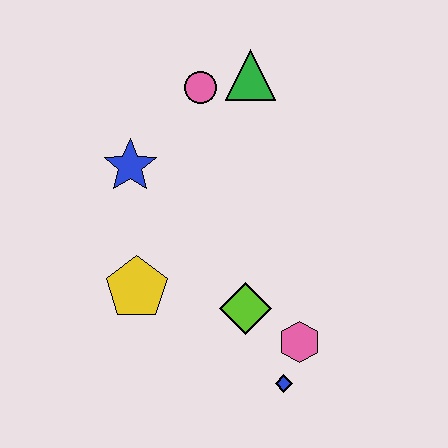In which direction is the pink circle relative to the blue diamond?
The pink circle is above the blue diamond.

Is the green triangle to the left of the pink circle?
No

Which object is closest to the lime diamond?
The pink hexagon is closest to the lime diamond.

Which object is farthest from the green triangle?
The blue diamond is farthest from the green triangle.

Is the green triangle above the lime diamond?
Yes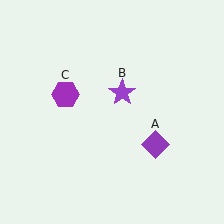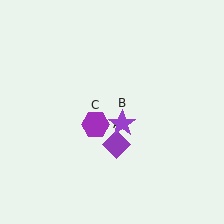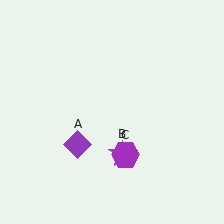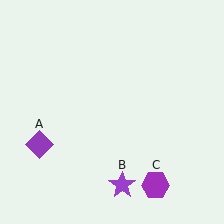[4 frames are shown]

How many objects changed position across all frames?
3 objects changed position: purple diamond (object A), purple star (object B), purple hexagon (object C).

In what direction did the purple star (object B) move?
The purple star (object B) moved down.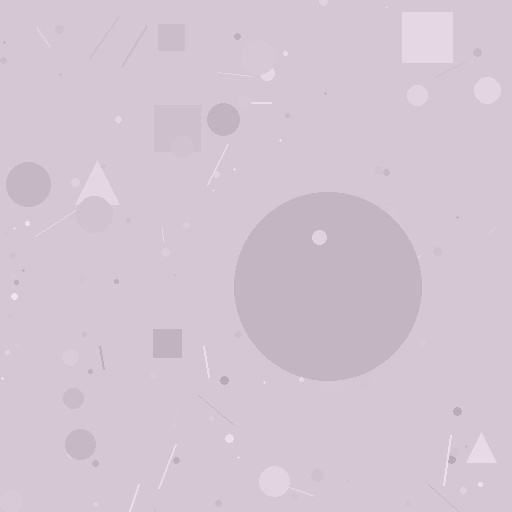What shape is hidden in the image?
A circle is hidden in the image.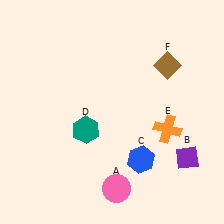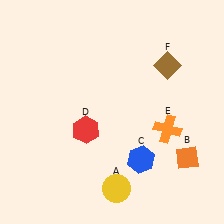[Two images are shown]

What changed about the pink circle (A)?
In Image 1, A is pink. In Image 2, it changed to yellow.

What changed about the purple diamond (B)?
In Image 1, B is purple. In Image 2, it changed to orange.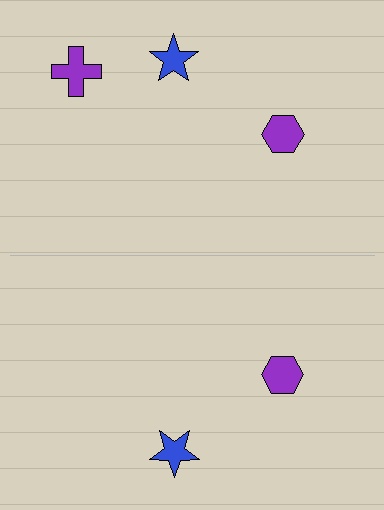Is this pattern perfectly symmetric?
No, the pattern is not perfectly symmetric. A purple cross is missing from the bottom side.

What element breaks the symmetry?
A purple cross is missing from the bottom side.